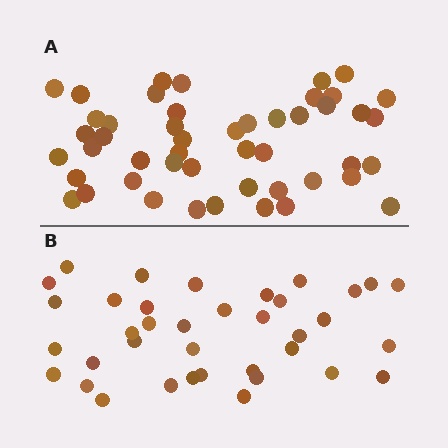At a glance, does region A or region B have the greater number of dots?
Region A (the top region) has more dots.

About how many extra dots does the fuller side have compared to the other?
Region A has roughly 12 or so more dots than region B.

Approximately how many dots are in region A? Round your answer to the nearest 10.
About 50 dots. (The exact count is 48, which rounds to 50.)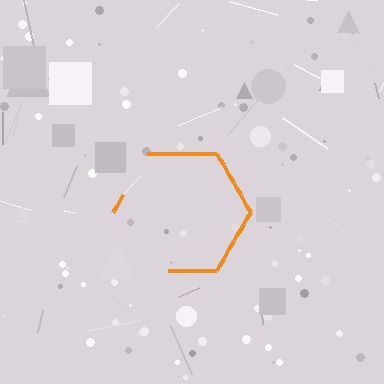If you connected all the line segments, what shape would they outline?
They would outline a hexagon.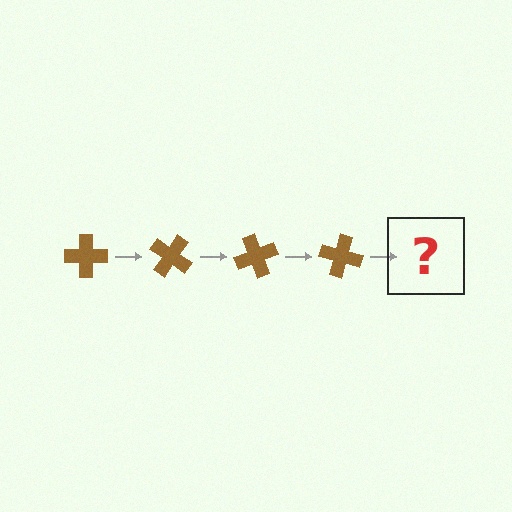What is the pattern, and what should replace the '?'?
The pattern is that the cross rotates 35 degrees each step. The '?' should be a brown cross rotated 140 degrees.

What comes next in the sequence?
The next element should be a brown cross rotated 140 degrees.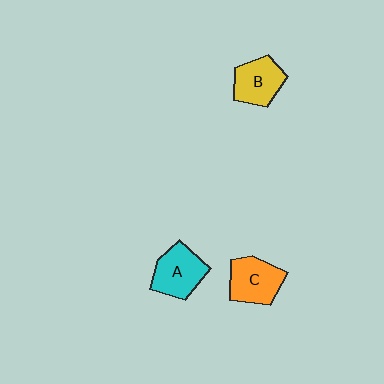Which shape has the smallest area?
Shape B (yellow).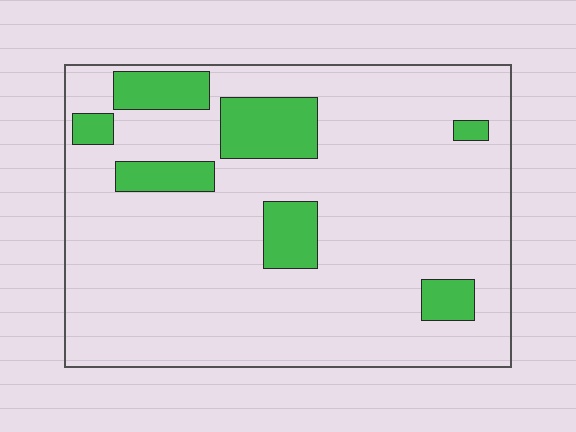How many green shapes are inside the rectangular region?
7.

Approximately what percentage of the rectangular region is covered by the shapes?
Approximately 15%.